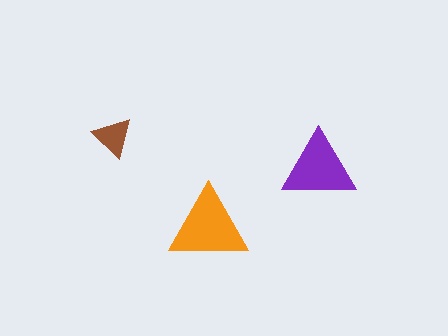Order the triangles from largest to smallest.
the orange one, the purple one, the brown one.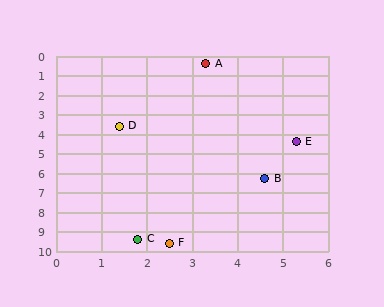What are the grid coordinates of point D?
Point D is at approximately (1.4, 3.6).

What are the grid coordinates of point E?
Point E is at approximately (5.3, 4.4).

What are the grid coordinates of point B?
Point B is at approximately (4.6, 6.3).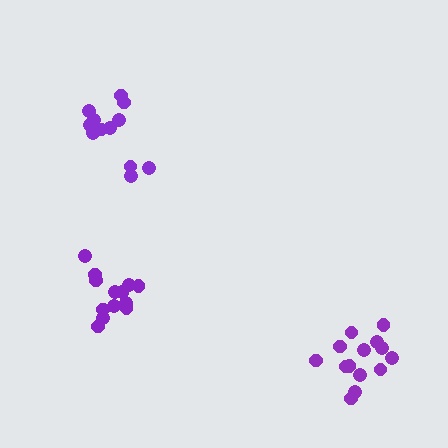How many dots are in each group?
Group 1: 12 dots, Group 2: 13 dots, Group 3: 14 dots (39 total).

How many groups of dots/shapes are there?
There are 3 groups.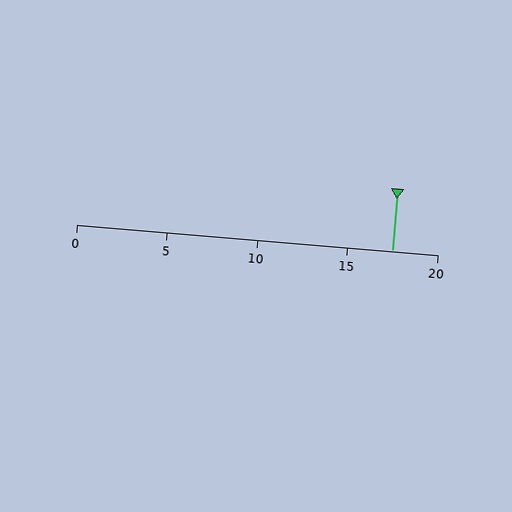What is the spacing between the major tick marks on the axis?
The major ticks are spaced 5 apart.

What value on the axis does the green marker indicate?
The marker indicates approximately 17.5.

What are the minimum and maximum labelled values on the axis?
The axis runs from 0 to 20.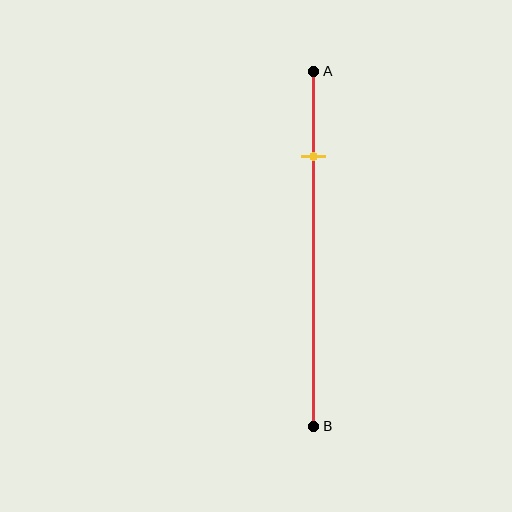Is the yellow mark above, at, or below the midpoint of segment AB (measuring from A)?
The yellow mark is above the midpoint of segment AB.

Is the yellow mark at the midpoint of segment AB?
No, the mark is at about 25% from A, not at the 50% midpoint.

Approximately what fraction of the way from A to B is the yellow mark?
The yellow mark is approximately 25% of the way from A to B.